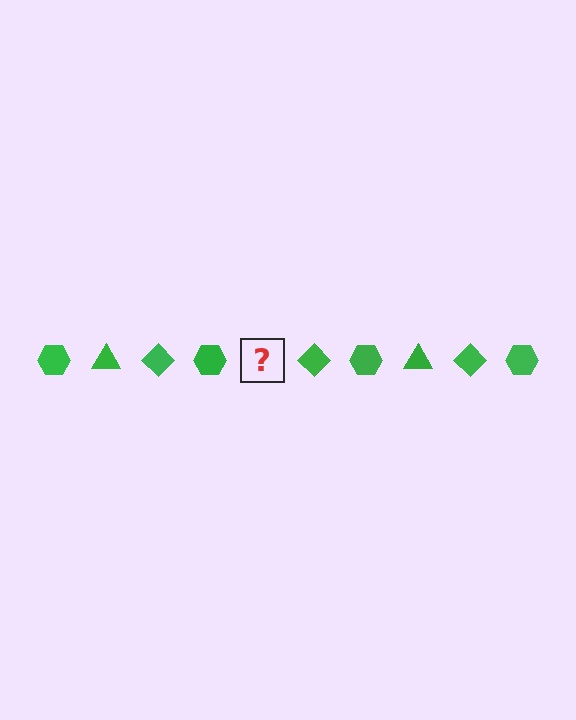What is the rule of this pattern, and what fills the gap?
The rule is that the pattern cycles through hexagon, triangle, diamond shapes in green. The gap should be filled with a green triangle.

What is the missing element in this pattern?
The missing element is a green triangle.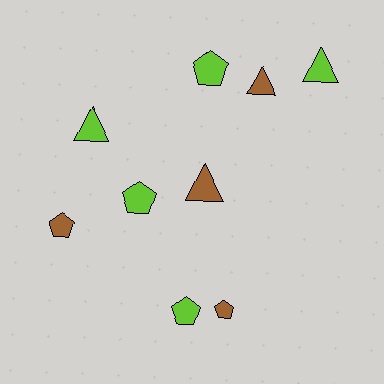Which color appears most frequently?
Lime, with 5 objects.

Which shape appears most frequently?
Pentagon, with 5 objects.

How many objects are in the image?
There are 9 objects.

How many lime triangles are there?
There are 2 lime triangles.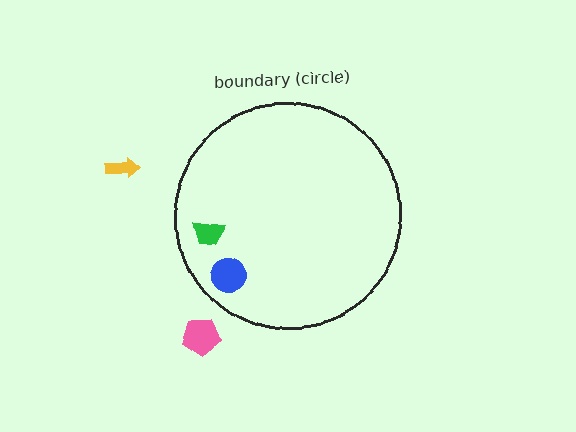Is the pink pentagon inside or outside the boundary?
Outside.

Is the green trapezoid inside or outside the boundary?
Inside.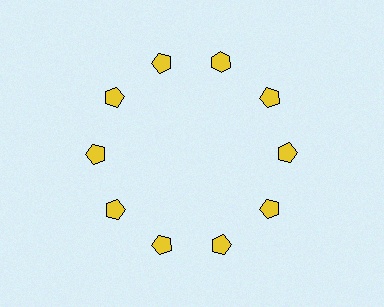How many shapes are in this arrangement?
There are 10 shapes arranged in a ring pattern.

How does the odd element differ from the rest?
It has a different shape: hexagon instead of pentagon.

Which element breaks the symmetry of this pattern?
The yellow hexagon at roughly the 1 o'clock position breaks the symmetry. All other shapes are yellow pentagons.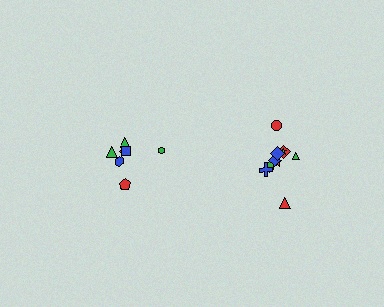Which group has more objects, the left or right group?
The right group.